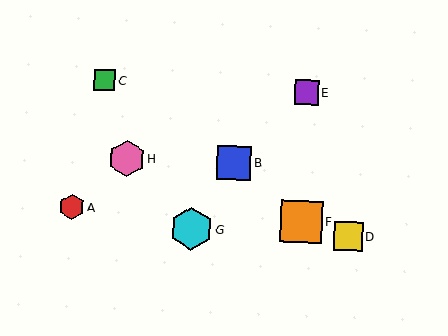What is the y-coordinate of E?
Object E is at y≈92.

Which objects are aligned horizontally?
Objects B, H are aligned horizontally.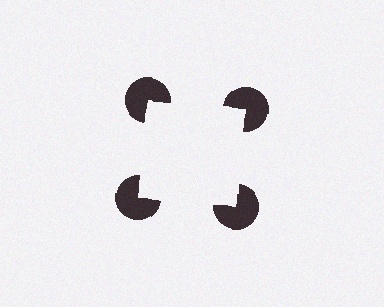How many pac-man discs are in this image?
There are 4 — one at each vertex of the illusory square.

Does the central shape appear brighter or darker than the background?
It typically appears slightly brighter than the background, even though no actual brightness change is drawn.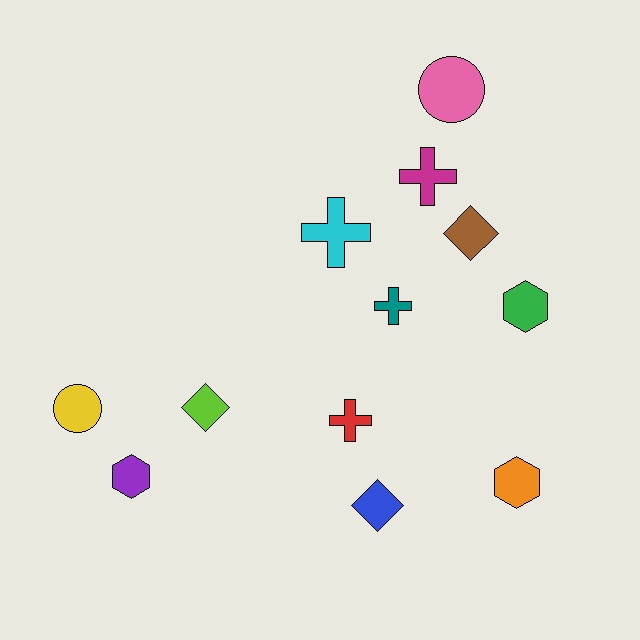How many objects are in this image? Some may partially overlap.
There are 12 objects.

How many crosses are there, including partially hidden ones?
There are 4 crosses.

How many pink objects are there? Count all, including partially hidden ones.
There is 1 pink object.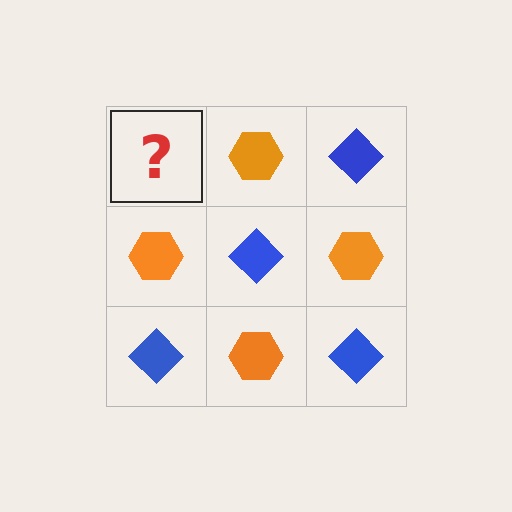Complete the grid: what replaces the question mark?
The question mark should be replaced with a blue diamond.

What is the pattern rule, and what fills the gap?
The rule is that it alternates blue diamond and orange hexagon in a checkerboard pattern. The gap should be filled with a blue diamond.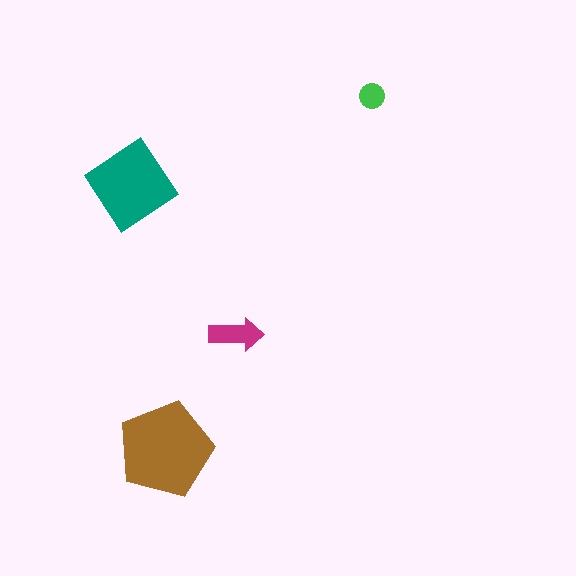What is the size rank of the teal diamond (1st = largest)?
2nd.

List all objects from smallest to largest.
The green circle, the magenta arrow, the teal diamond, the brown pentagon.